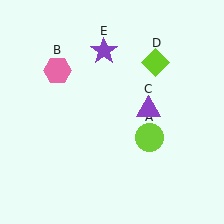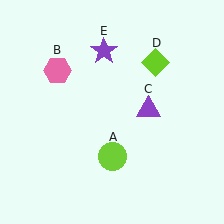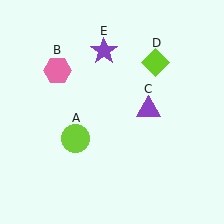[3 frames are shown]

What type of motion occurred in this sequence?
The lime circle (object A) rotated clockwise around the center of the scene.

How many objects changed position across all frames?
1 object changed position: lime circle (object A).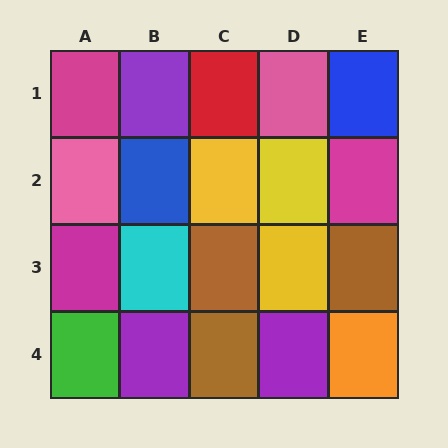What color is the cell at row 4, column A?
Green.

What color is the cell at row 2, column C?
Yellow.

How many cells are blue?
2 cells are blue.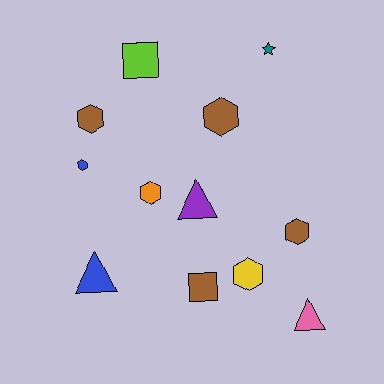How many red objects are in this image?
There are no red objects.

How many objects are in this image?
There are 12 objects.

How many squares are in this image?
There are 2 squares.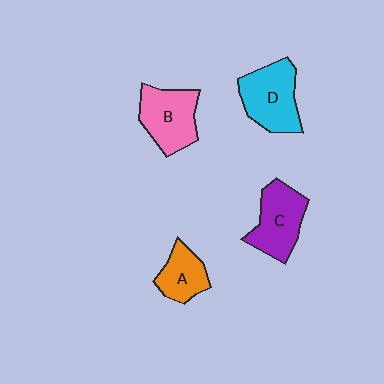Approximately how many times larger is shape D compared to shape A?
Approximately 1.6 times.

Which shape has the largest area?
Shape D (cyan).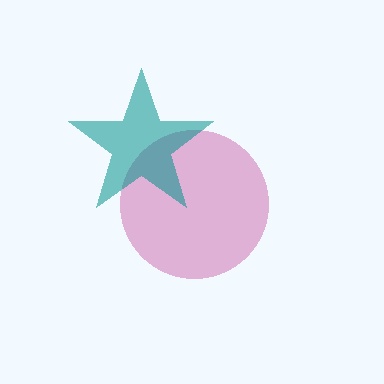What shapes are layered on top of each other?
The layered shapes are: a magenta circle, a teal star.